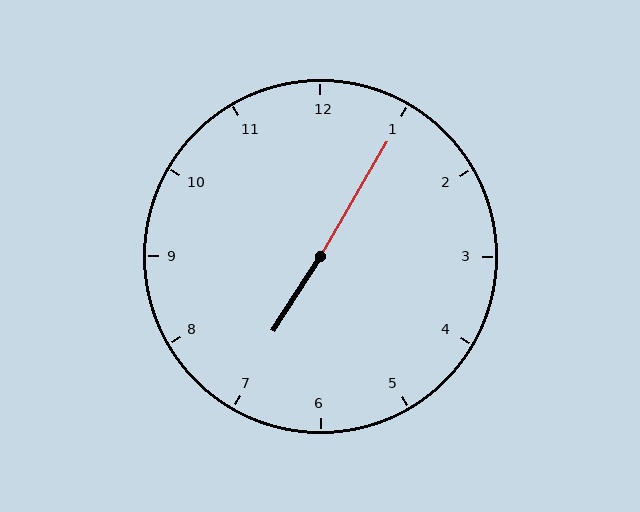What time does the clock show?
7:05.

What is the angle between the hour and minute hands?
Approximately 178 degrees.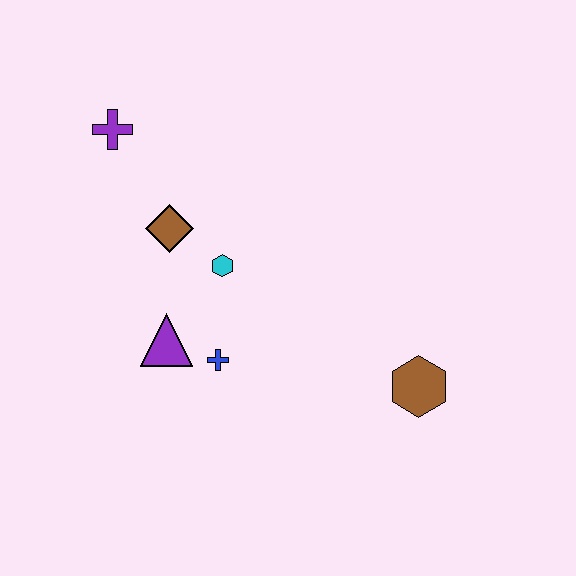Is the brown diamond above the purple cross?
No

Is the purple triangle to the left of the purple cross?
No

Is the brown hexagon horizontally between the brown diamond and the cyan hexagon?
No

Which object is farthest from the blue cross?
The purple cross is farthest from the blue cross.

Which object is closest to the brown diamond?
The cyan hexagon is closest to the brown diamond.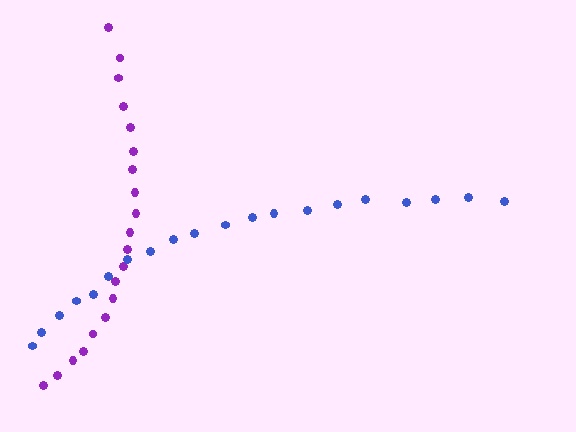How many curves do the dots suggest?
There are 2 distinct paths.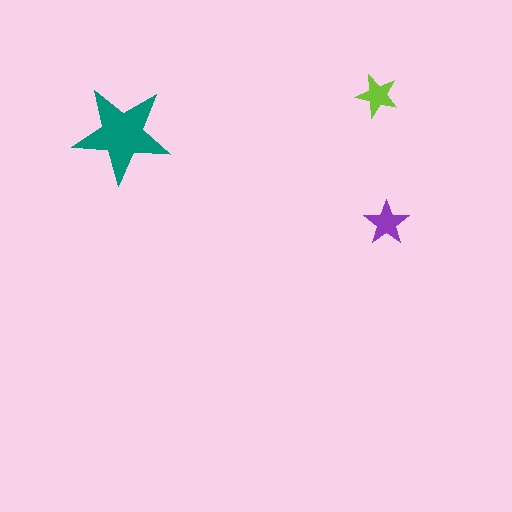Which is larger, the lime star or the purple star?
The purple one.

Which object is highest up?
The lime star is topmost.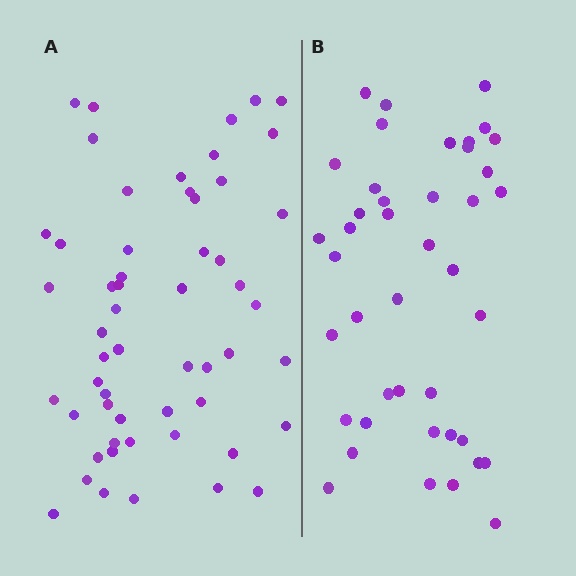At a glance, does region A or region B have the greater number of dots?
Region A (the left region) has more dots.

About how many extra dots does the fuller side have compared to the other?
Region A has approximately 15 more dots than region B.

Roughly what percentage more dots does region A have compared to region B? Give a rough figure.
About 30% more.